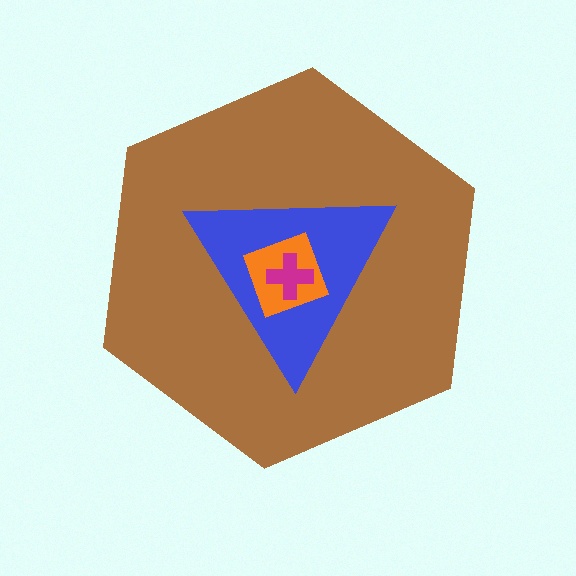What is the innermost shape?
The magenta cross.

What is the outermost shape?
The brown hexagon.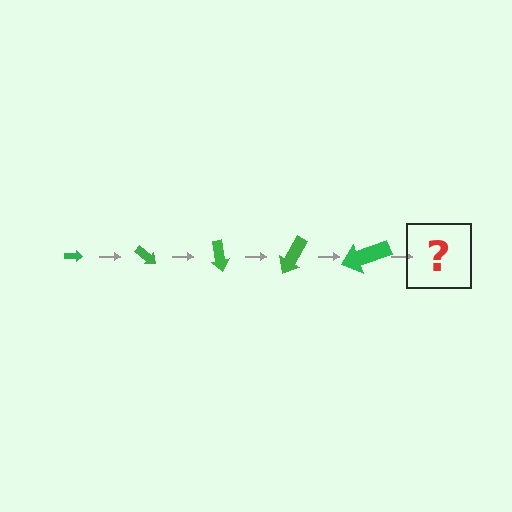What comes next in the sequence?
The next element should be an arrow, larger than the previous one and rotated 200 degrees from the start.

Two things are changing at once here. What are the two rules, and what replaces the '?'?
The two rules are that the arrow grows larger each step and it rotates 40 degrees each step. The '?' should be an arrow, larger than the previous one and rotated 200 degrees from the start.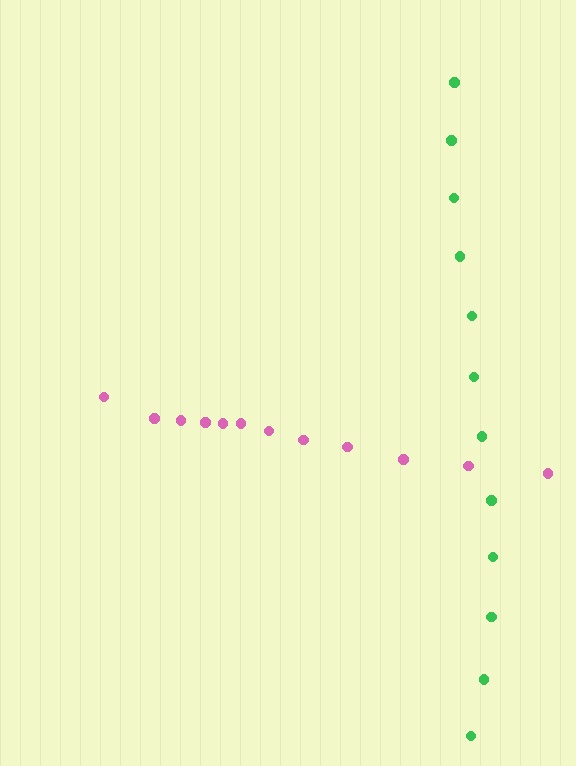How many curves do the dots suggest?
There are 2 distinct paths.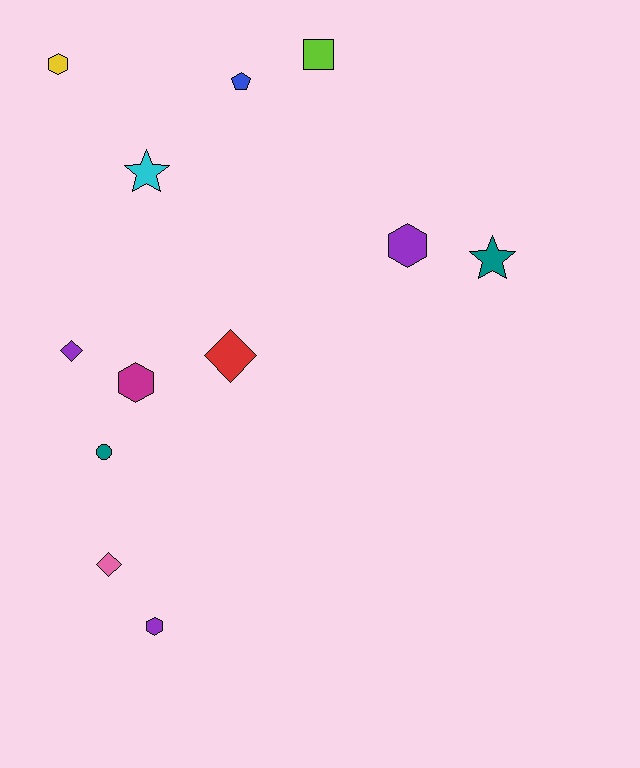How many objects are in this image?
There are 12 objects.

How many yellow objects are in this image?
There is 1 yellow object.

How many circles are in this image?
There is 1 circle.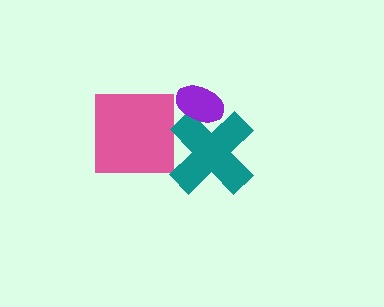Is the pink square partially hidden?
No, no other shape covers it.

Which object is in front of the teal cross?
The purple ellipse is in front of the teal cross.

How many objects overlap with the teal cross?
1 object overlaps with the teal cross.